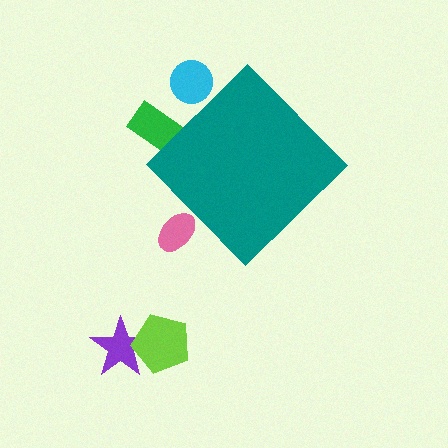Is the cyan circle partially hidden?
Yes, the cyan circle is partially hidden behind the teal diamond.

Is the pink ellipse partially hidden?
Yes, the pink ellipse is partially hidden behind the teal diamond.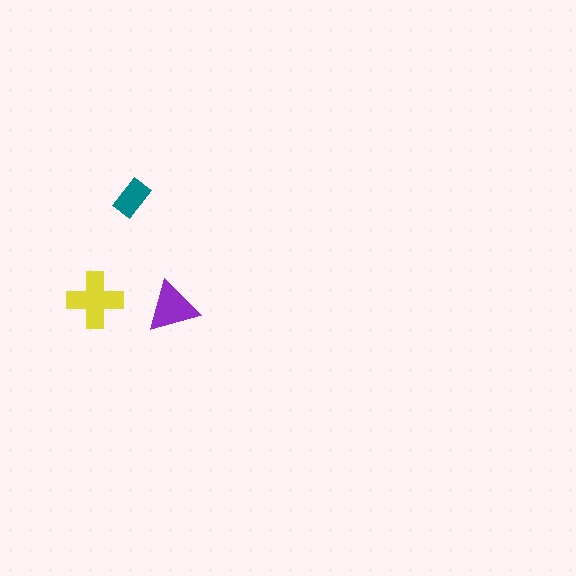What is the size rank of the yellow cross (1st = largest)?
1st.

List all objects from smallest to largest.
The teal rectangle, the purple triangle, the yellow cross.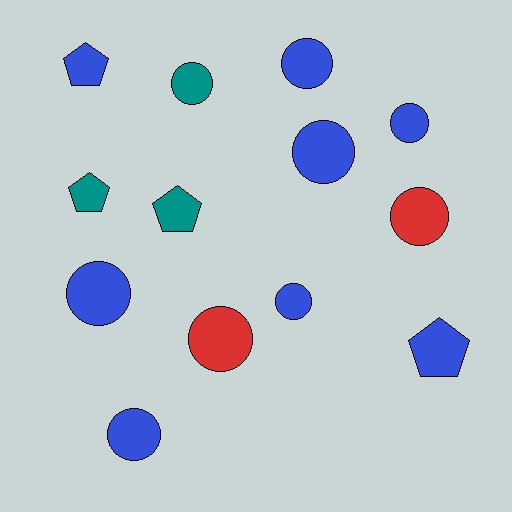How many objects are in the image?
There are 13 objects.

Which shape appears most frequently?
Circle, with 9 objects.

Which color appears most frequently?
Blue, with 8 objects.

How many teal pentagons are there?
There are 2 teal pentagons.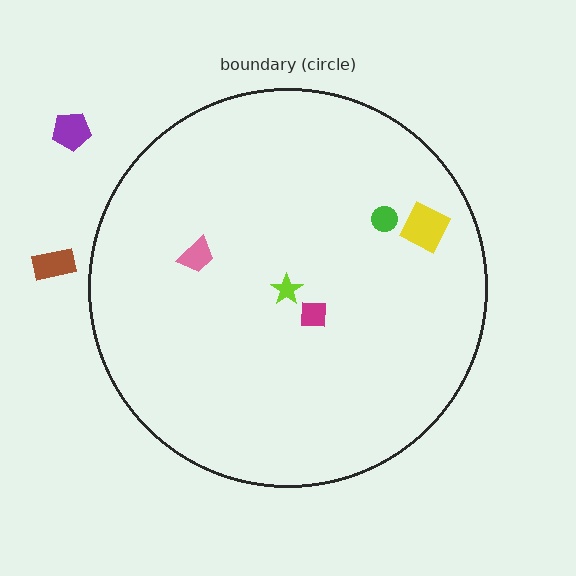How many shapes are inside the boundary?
5 inside, 2 outside.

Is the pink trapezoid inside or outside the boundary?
Inside.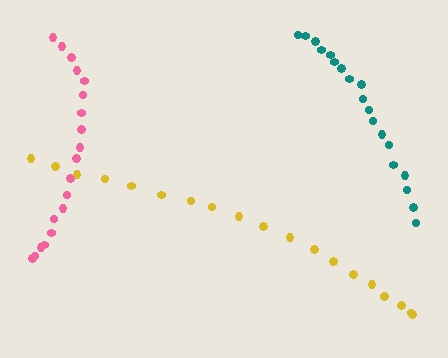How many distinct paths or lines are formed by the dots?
There are 3 distinct paths.